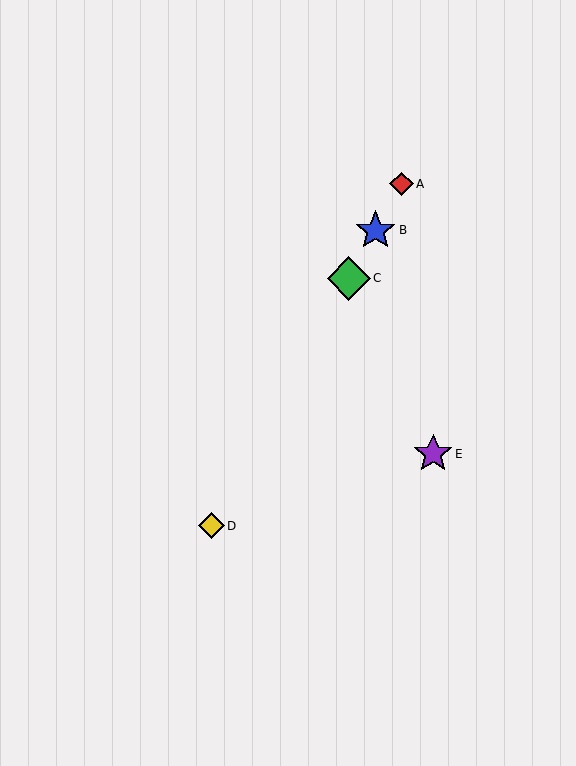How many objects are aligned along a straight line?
4 objects (A, B, C, D) are aligned along a straight line.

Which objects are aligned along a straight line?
Objects A, B, C, D are aligned along a straight line.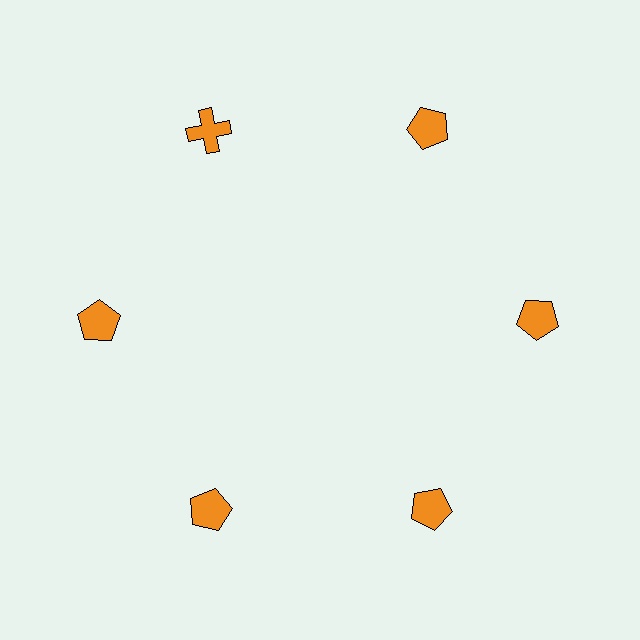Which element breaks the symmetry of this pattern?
The orange cross at roughly the 11 o'clock position breaks the symmetry. All other shapes are orange pentagons.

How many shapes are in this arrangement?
There are 6 shapes arranged in a ring pattern.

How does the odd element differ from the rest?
It has a different shape: cross instead of pentagon.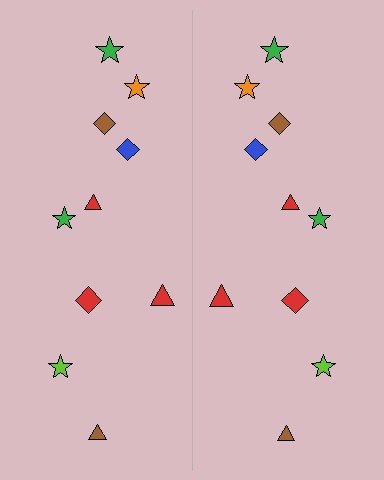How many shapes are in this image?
There are 20 shapes in this image.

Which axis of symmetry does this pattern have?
The pattern has a vertical axis of symmetry running through the center of the image.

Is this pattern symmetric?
Yes, this pattern has bilateral (reflection) symmetry.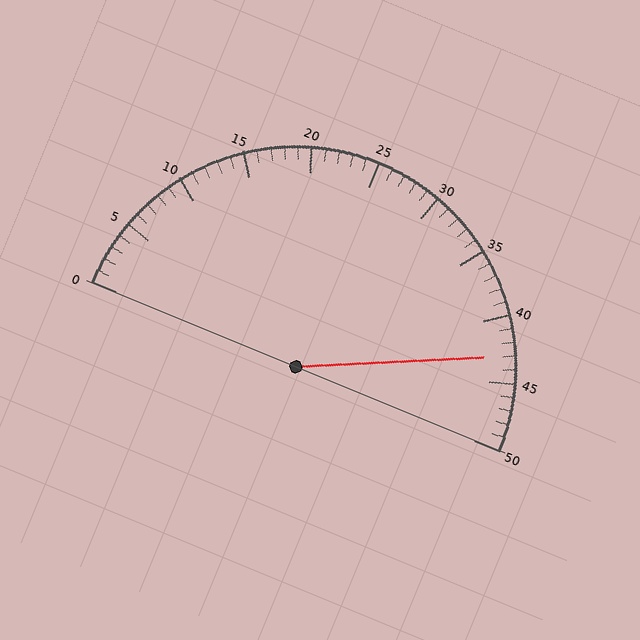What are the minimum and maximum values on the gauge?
The gauge ranges from 0 to 50.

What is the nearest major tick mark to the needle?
The nearest major tick mark is 45.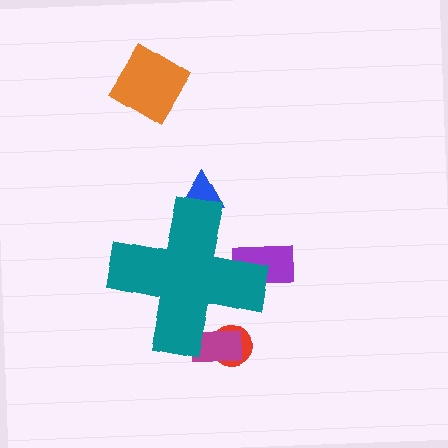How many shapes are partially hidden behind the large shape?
4 shapes are partially hidden.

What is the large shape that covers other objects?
A teal cross.